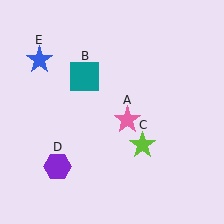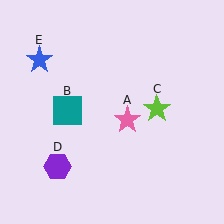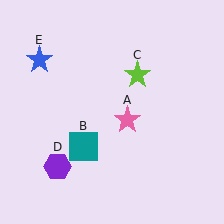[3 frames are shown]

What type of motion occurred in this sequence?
The teal square (object B), lime star (object C) rotated counterclockwise around the center of the scene.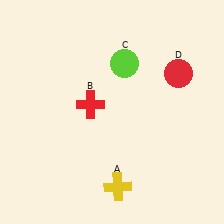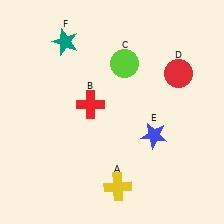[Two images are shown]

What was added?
A blue star (E), a teal star (F) were added in Image 2.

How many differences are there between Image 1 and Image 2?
There are 2 differences between the two images.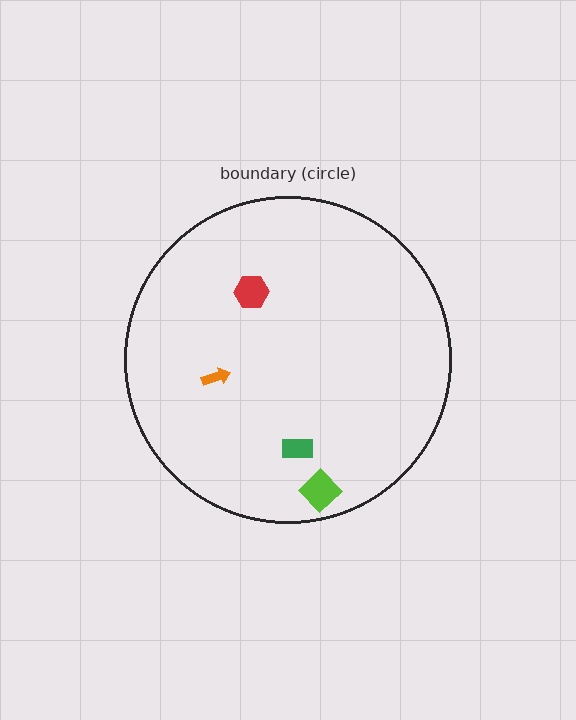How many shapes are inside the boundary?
4 inside, 0 outside.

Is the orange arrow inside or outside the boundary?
Inside.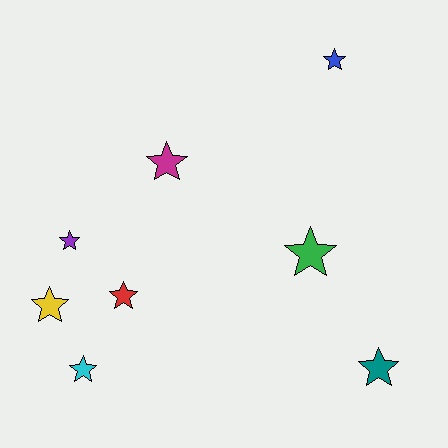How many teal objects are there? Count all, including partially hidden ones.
There is 1 teal object.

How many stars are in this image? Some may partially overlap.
There are 8 stars.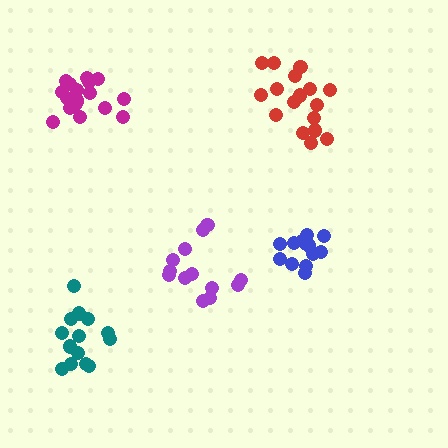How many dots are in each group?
Group 1: 18 dots, Group 2: 17 dots, Group 3: 14 dots, Group 4: 14 dots, Group 5: 13 dots (76 total).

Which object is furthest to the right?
The blue cluster is rightmost.